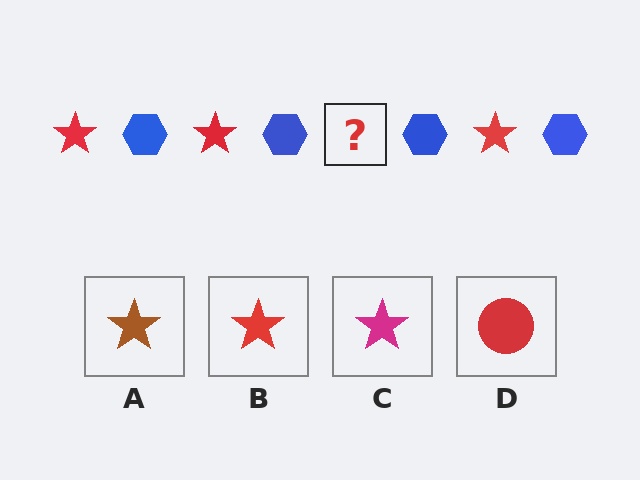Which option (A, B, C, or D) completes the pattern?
B.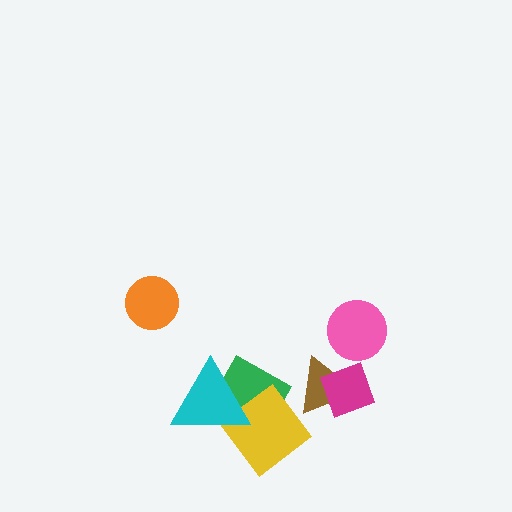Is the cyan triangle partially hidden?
No, no other shape covers it.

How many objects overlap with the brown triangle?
1 object overlaps with the brown triangle.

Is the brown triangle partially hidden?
Yes, it is partially covered by another shape.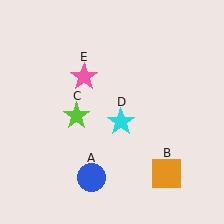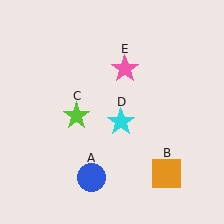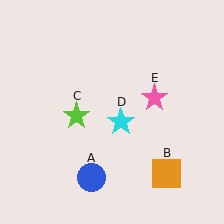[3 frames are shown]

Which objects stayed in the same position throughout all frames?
Blue circle (object A) and orange square (object B) and lime star (object C) and cyan star (object D) remained stationary.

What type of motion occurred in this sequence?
The pink star (object E) rotated clockwise around the center of the scene.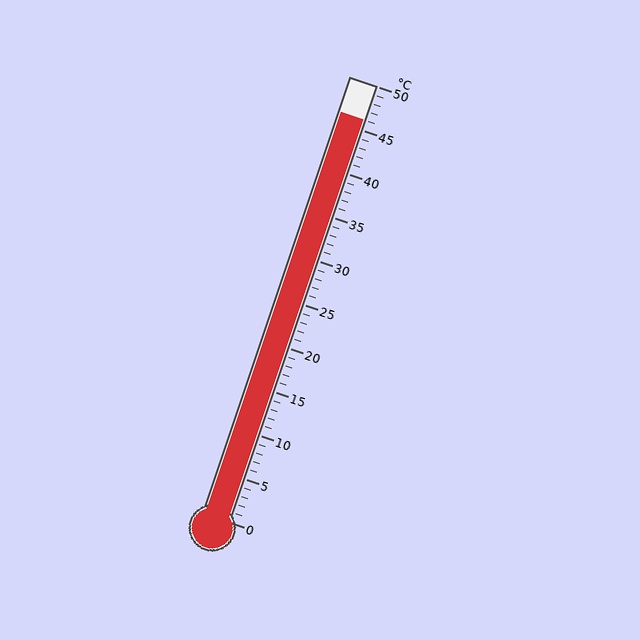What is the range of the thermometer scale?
The thermometer scale ranges from 0°C to 50°C.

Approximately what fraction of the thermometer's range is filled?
The thermometer is filled to approximately 90% of its range.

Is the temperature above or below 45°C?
The temperature is above 45°C.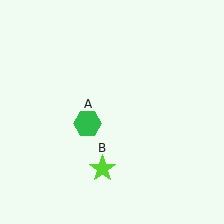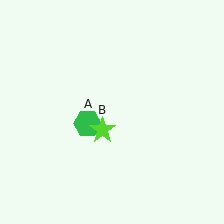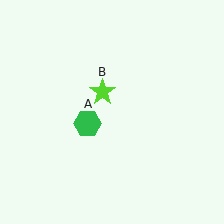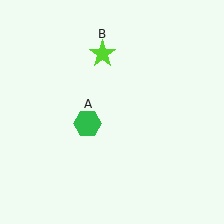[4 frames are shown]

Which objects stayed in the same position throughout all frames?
Green hexagon (object A) remained stationary.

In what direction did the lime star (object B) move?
The lime star (object B) moved up.